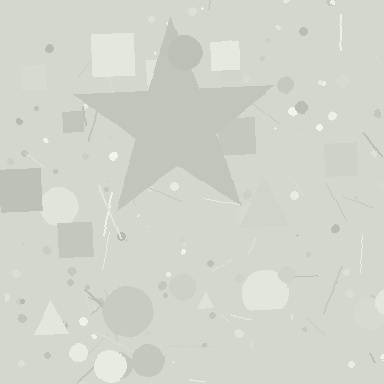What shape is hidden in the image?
A star is hidden in the image.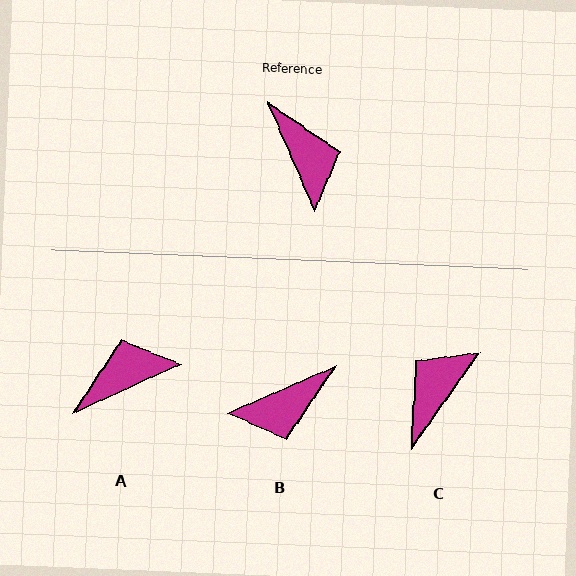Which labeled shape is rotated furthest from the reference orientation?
C, about 121 degrees away.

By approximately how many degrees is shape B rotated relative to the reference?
Approximately 90 degrees clockwise.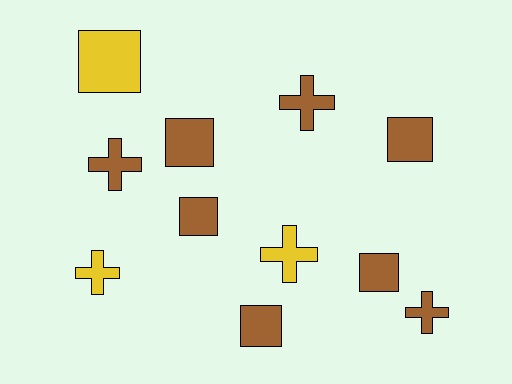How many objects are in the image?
There are 11 objects.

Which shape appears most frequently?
Square, with 6 objects.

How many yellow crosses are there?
There are 2 yellow crosses.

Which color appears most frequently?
Brown, with 8 objects.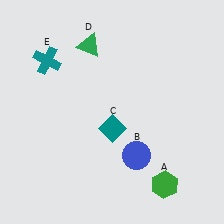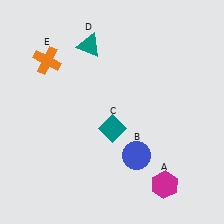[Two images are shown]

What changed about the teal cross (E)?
In Image 1, E is teal. In Image 2, it changed to orange.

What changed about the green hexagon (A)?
In Image 1, A is green. In Image 2, it changed to magenta.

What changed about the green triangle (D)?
In Image 1, D is green. In Image 2, it changed to teal.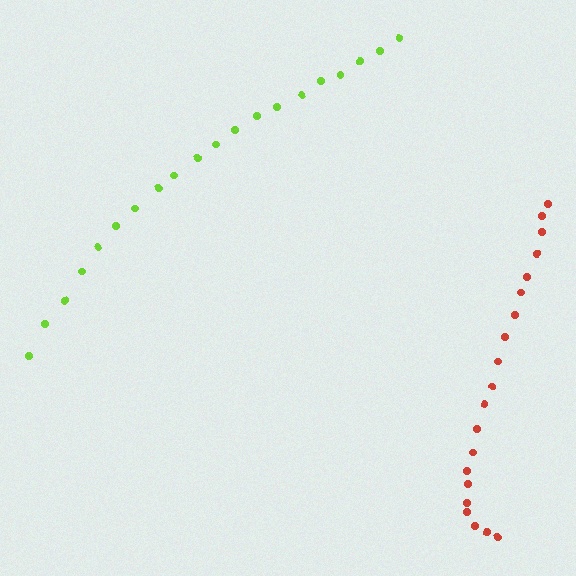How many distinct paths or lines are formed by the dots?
There are 2 distinct paths.